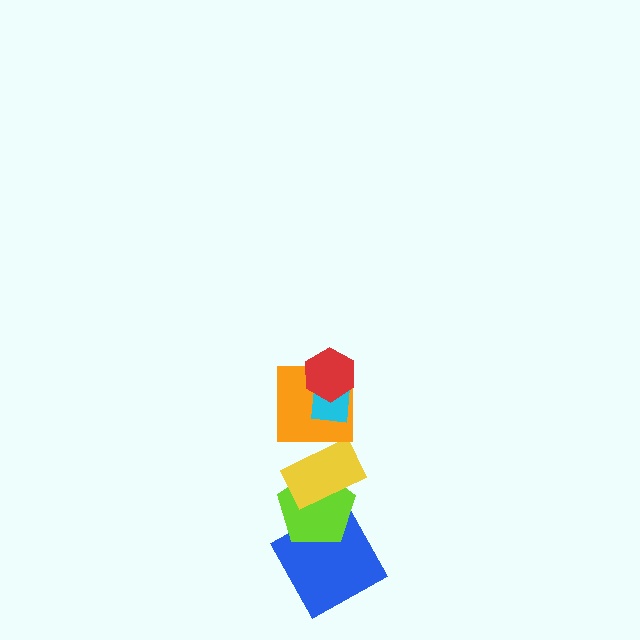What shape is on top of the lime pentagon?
The yellow rectangle is on top of the lime pentagon.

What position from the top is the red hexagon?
The red hexagon is 1st from the top.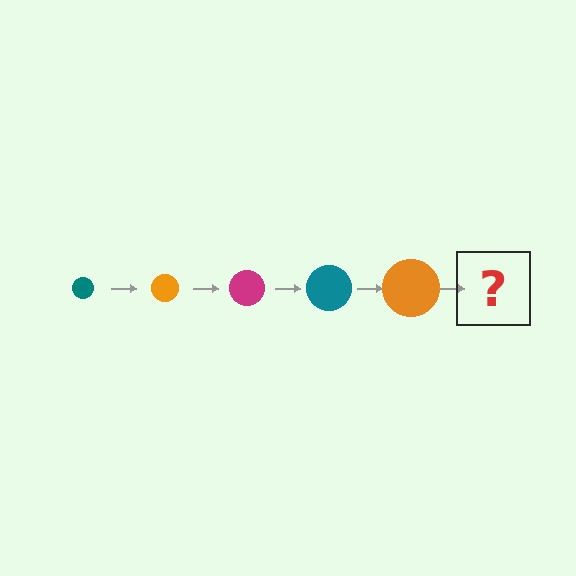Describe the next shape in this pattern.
It should be a magenta circle, larger than the previous one.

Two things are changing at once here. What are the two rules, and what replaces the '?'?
The two rules are that the circle grows larger each step and the color cycles through teal, orange, and magenta. The '?' should be a magenta circle, larger than the previous one.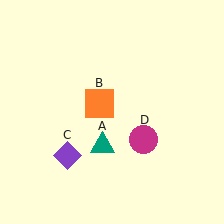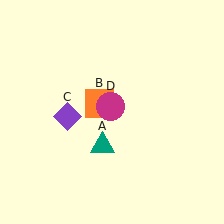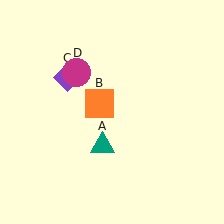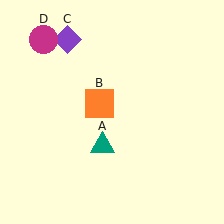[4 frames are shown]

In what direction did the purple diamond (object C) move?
The purple diamond (object C) moved up.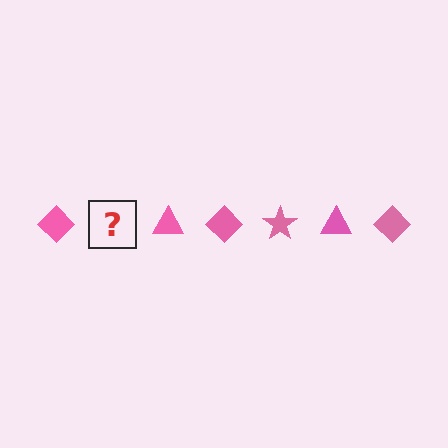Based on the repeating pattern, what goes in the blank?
The blank should be a pink star.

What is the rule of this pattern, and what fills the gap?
The rule is that the pattern cycles through diamond, star, triangle shapes in pink. The gap should be filled with a pink star.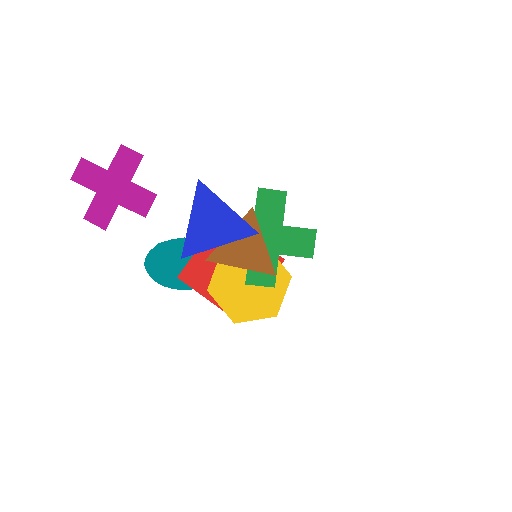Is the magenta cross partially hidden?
No, no other shape covers it.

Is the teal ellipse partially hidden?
Yes, it is partially covered by another shape.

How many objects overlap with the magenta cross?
0 objects overlap with the magenta cross.